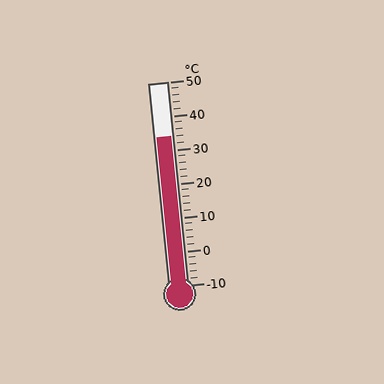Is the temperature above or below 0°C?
The temperature is above 0°C.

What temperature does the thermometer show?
The thermometer shows approximately 34°C.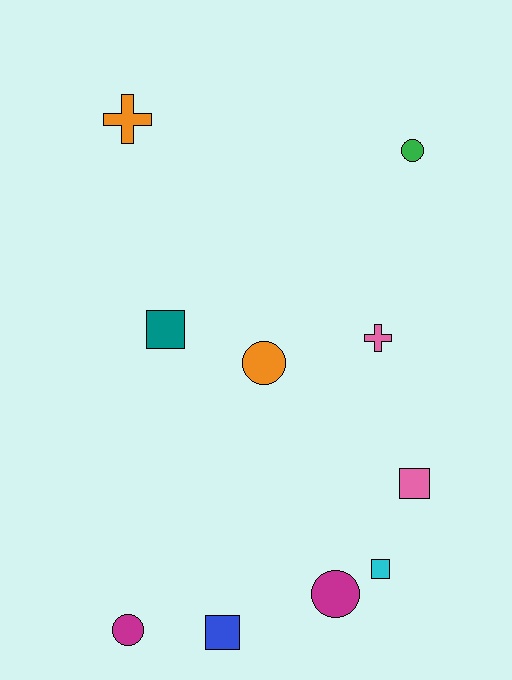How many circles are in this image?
There are 4 circles.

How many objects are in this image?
There are 10 objects.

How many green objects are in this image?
There is 1 green object.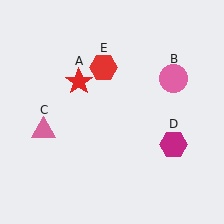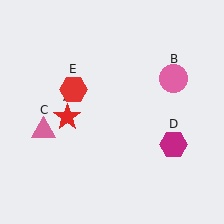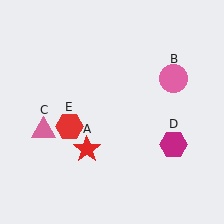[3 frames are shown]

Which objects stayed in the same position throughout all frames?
Pink circle (object B) and pink triangle (object C) and magenta hexagon (object D) remained stationary.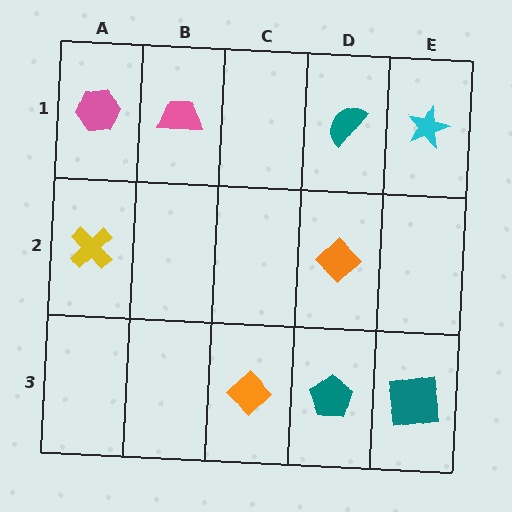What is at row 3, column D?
A teal pentagon.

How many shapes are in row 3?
3 shapes.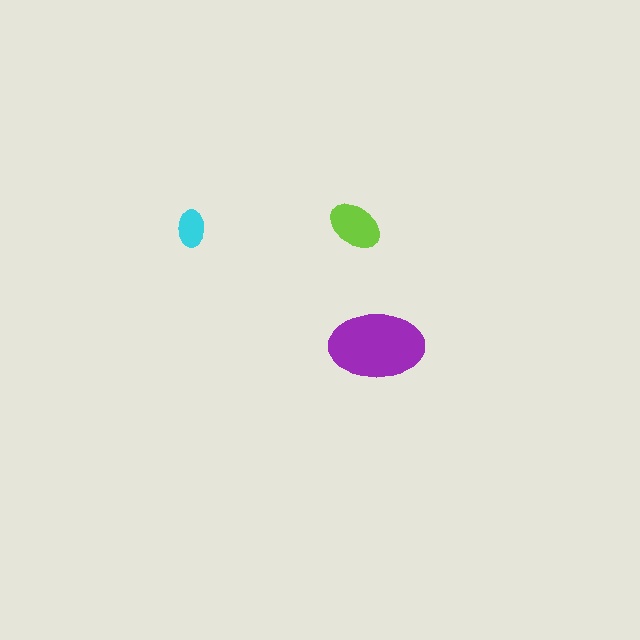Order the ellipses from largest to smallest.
the purple one, the lime one, the cyan one.